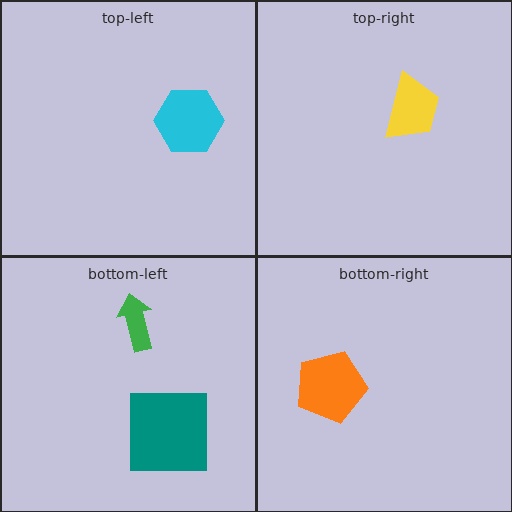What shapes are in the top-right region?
The yellow trapezoid.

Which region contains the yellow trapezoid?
The top-right region.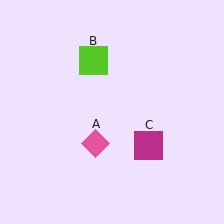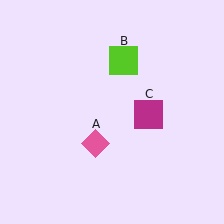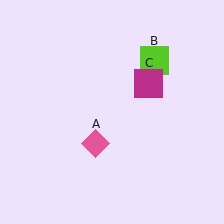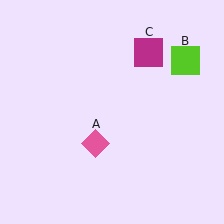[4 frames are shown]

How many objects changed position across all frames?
2 objects changed position: lime square (object B), magenta square (object C).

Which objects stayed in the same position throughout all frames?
Pink diamond (object A) remained stationary.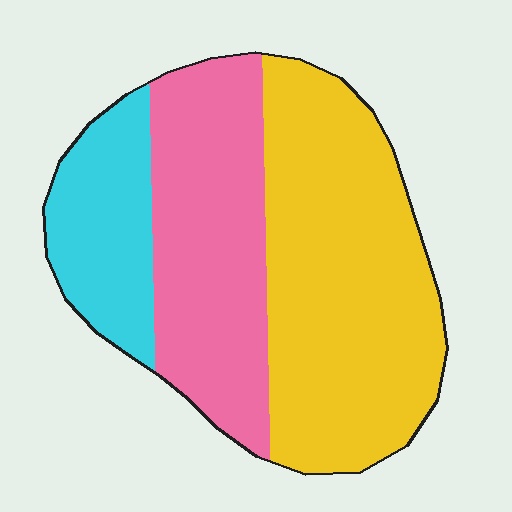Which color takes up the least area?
Cyan, at roughly 20%.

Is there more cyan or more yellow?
Yellow.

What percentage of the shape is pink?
Pink covers roughly 35% of the shape.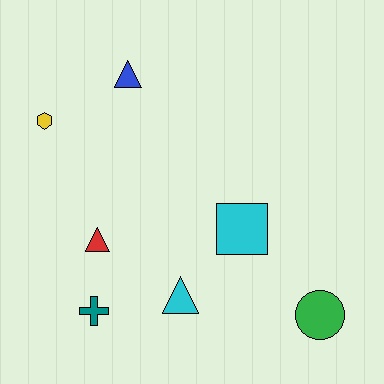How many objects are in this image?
There are 7 objects.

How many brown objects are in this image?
There are no brown objects.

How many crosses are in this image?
There is 1 cross.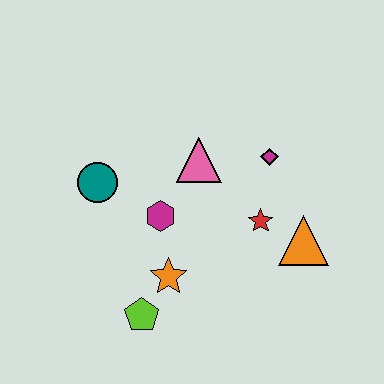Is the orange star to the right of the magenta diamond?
No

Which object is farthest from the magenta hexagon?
The orange triangle is farthest from the magenta hexagon.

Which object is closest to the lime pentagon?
The orange star is closest to the lime pentagon.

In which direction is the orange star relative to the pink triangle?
The orange star is below the pink triangle.